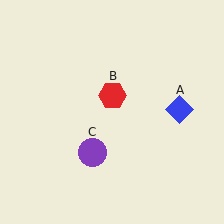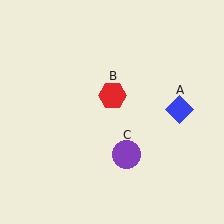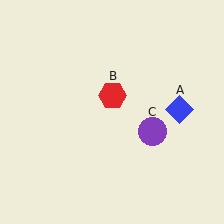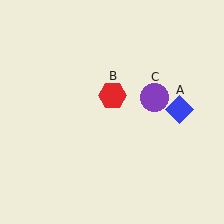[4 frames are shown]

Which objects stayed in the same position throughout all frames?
Blue diamond (object A) and red hexagon (object B) remained stationary.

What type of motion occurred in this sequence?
The purple circle (object C) rotated counterclockwise around the center of the scene.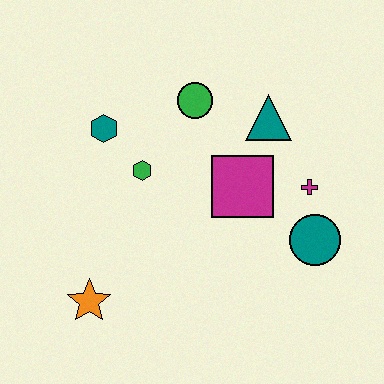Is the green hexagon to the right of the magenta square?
No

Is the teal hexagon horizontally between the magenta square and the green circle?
No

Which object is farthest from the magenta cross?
The orange star is farthest from the magenta cross.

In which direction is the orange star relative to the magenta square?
The orange star is to the left of the magenta square.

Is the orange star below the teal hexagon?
Yes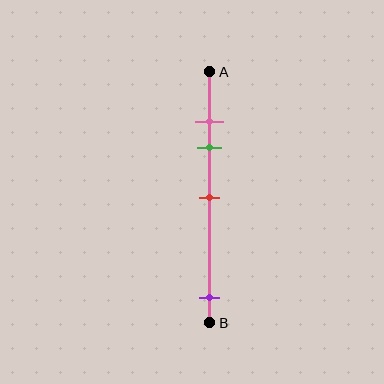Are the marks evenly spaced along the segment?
No, the marks are not evenly spaced.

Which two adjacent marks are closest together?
The pink and green marks are the closest adjacent pair.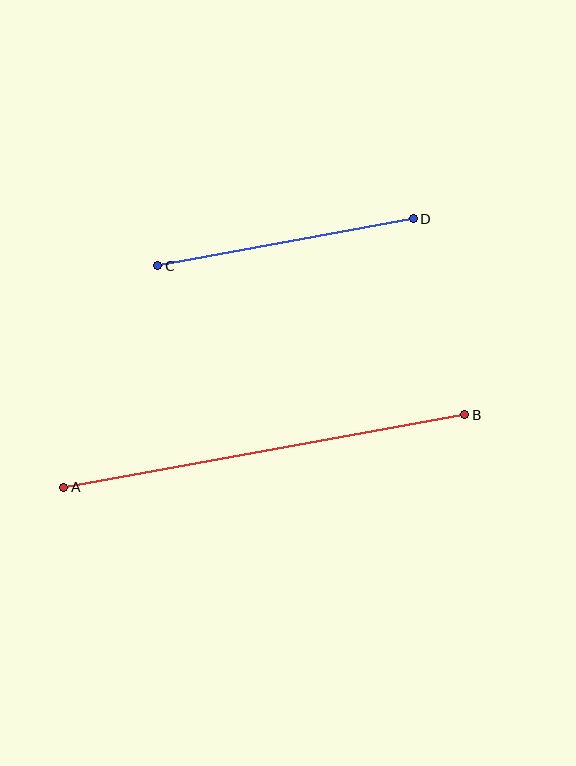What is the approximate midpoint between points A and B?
The midpoint is at approximately (264, 451) pixels.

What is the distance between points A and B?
The distance is approximately 407 pixels.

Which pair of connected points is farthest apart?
Points A and B are farthest apart.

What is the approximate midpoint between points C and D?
The midpoint is at approximately (285, 242) pixels.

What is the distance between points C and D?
The distance is approximately 260 pixels.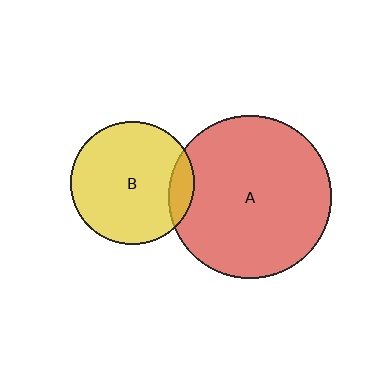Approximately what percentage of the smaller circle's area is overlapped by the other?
Approximately 10%.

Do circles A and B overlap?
Yes.